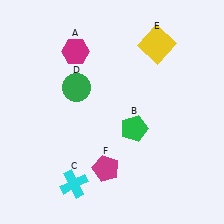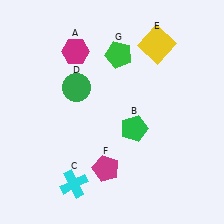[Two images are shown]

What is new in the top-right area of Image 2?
A green pentagon (G) was added in the top-right area of Image 2.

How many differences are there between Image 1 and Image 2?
There is 1 difference between the two images.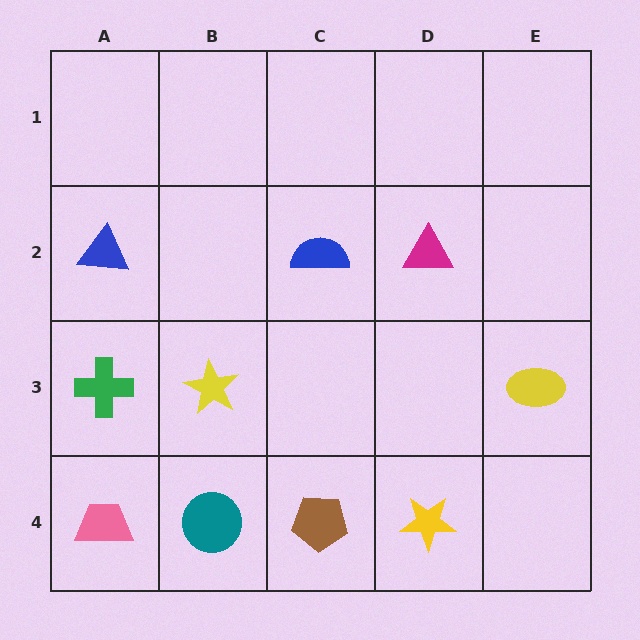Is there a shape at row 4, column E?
No, that cell is empty.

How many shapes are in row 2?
3 shapes.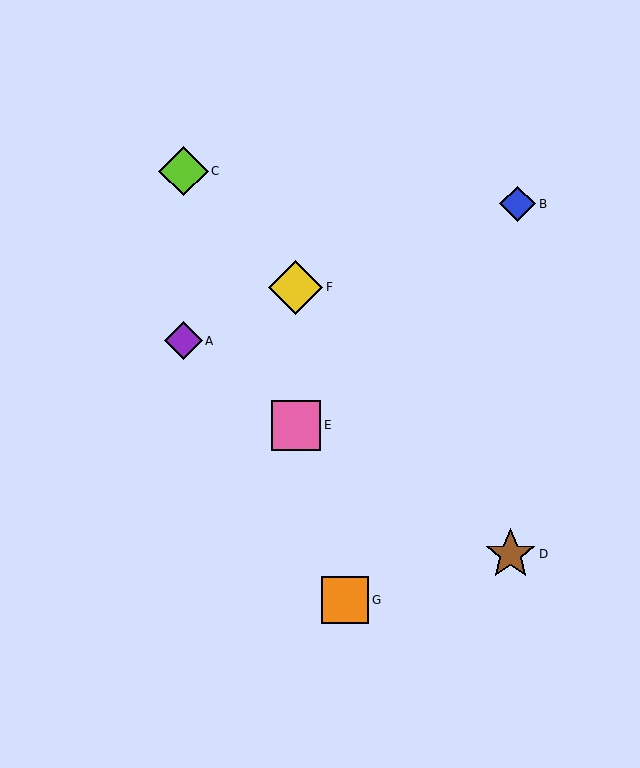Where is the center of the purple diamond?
The center of the purple diamond is at (183, 341).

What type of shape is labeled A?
Shape A is a purple diamond.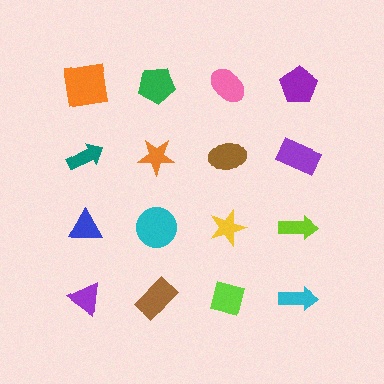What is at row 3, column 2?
A cyan circle.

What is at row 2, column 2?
An orange star.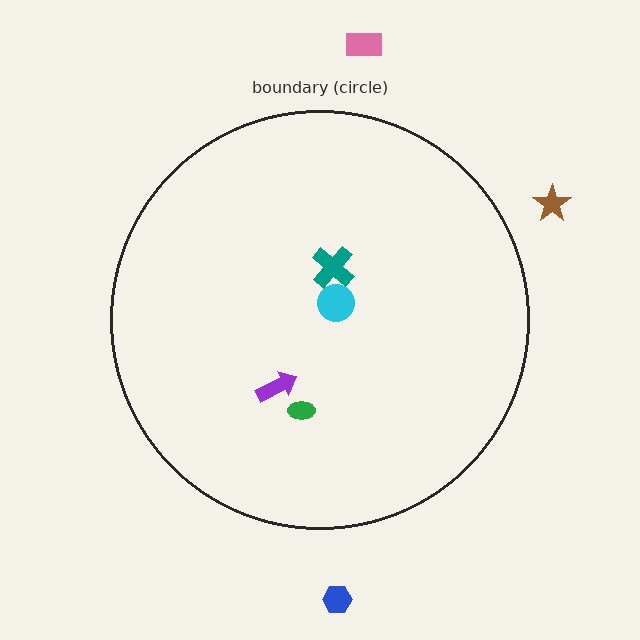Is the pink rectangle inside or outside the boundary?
Outside.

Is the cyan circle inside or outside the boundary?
Inside.